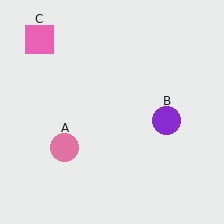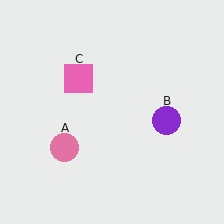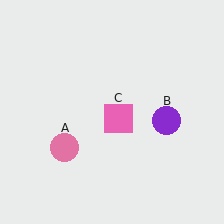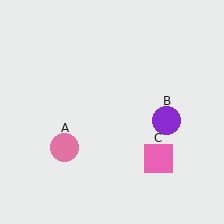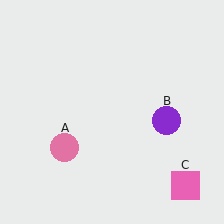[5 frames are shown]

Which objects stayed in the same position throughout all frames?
Pink circle (object A) and purple circle (object B) remained stationary.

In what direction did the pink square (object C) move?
The pink square (object C) moved down and to the right.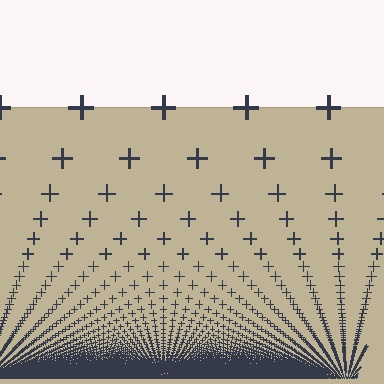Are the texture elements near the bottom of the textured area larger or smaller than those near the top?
Smaller. The gradient is inverted — elements near the bottom are smaller and denser.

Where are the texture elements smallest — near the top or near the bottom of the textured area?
Near the bottom.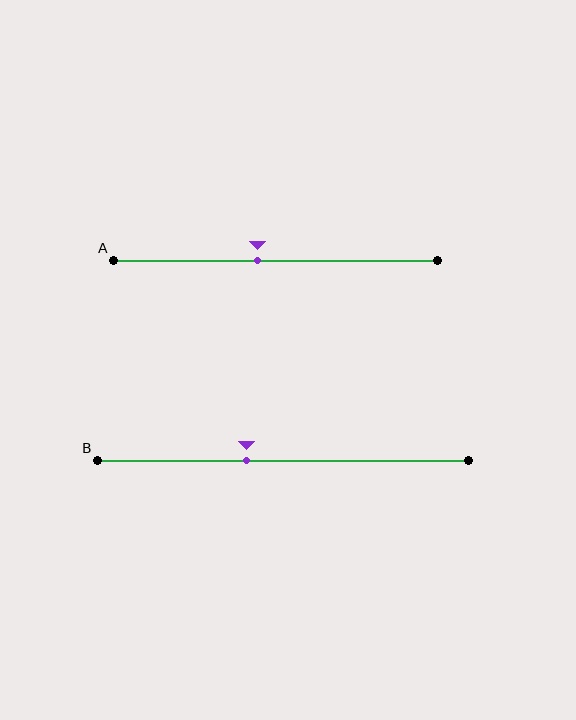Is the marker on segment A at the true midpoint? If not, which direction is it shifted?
No, the marker on segment A is shifted to the left by about 6% of the segment length.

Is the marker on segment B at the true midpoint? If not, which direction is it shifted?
No, the marker on segment B is shifted to the left by about 10% of the segment length.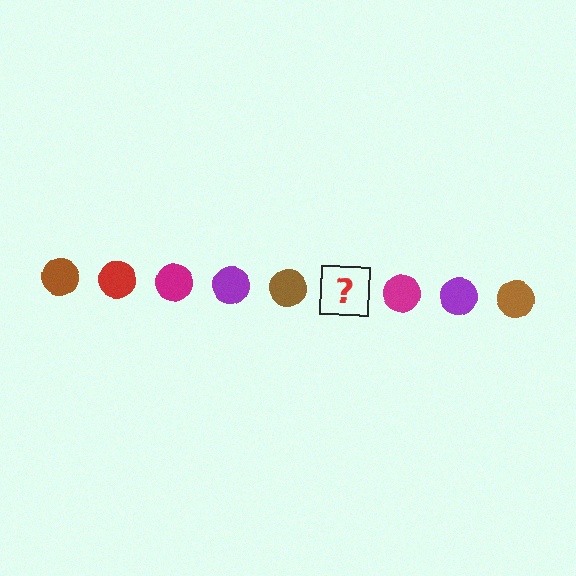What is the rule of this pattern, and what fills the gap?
The rule is that the pattern cycles through brown, red, magenta, purple circles. The gap should be filled with a red circle.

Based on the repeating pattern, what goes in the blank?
The blank should be a red circle.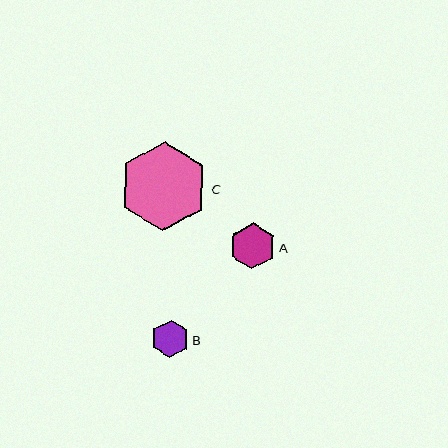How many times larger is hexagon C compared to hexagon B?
Hexagon C is approximately 2.4 times the size of hexagon B.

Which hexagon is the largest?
Hexagon C is the largest with a size of approximately 89 pixels.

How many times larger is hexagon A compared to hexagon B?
Hexagon A is approximately 1.2 times the size of hexagon B.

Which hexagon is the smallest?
Hexagon B is the smallest with a size of approximately 37 pixels.